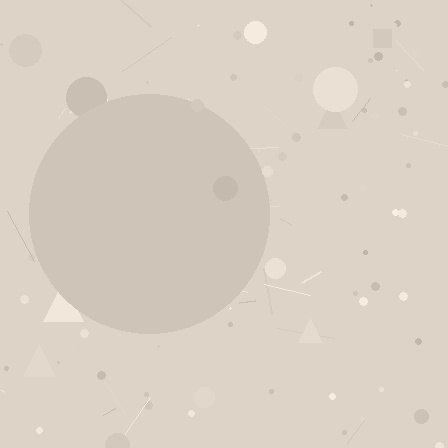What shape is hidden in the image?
A circle is hidden in the image.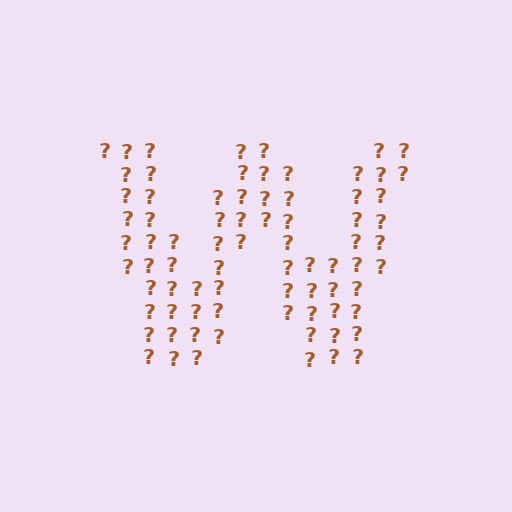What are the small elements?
The small elements are question marks.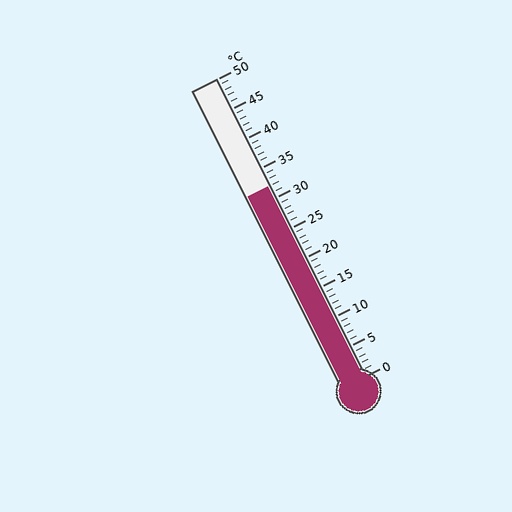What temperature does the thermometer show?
The thermometer shows approximately 32°C.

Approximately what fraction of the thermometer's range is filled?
The thermometer is filled to approximately 65% of its range.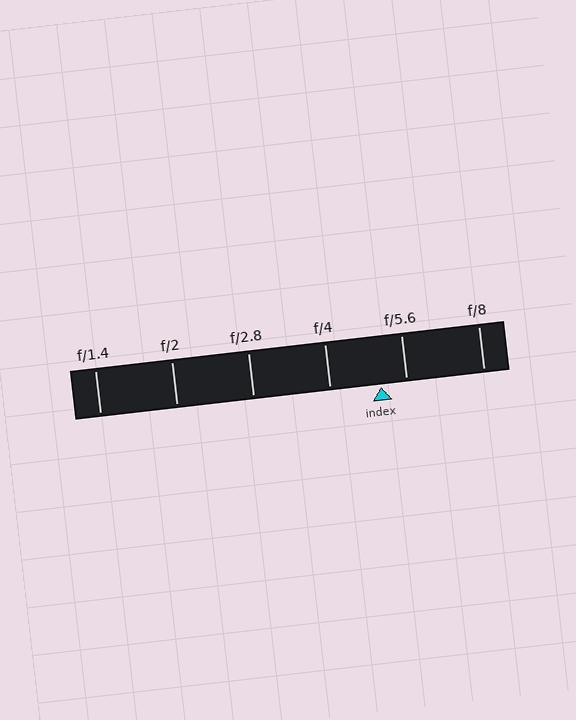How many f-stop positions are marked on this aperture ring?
There are 6 f-stop positions marked.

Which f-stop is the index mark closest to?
The index mark is closest to f/5.6.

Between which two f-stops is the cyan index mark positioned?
The index mark is between f/4 and f/5.6.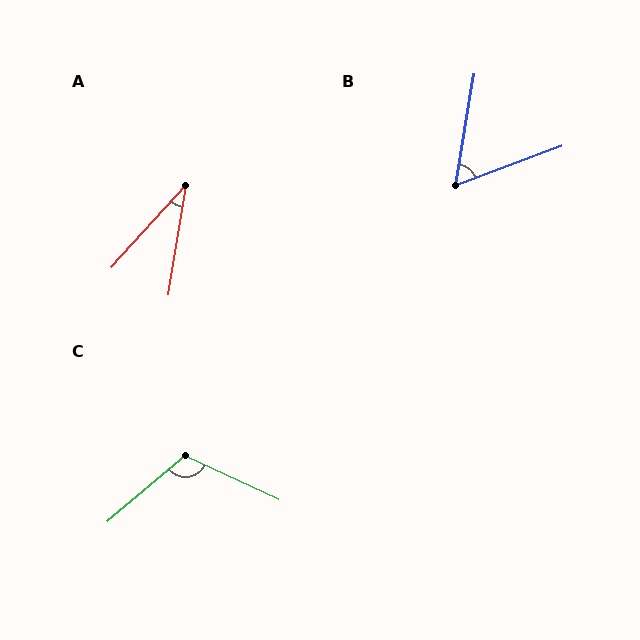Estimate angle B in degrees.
Approximately 61 degrees.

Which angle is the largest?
C, at approximately 115 degrees.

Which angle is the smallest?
A, at approximately 33 degrees.